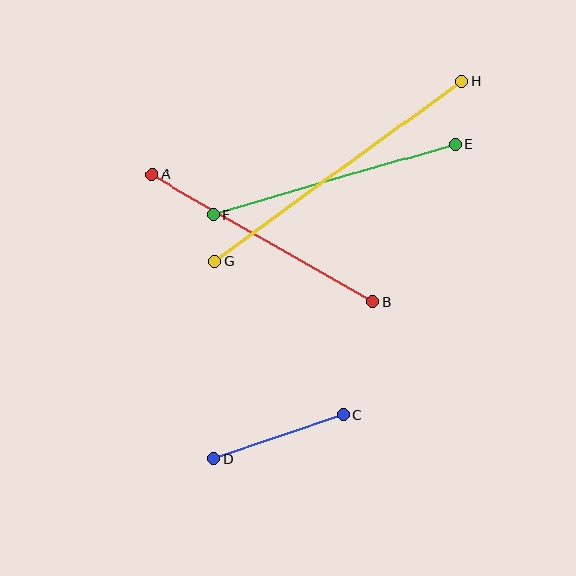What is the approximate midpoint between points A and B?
The midpoint is at approximately (263, 238) pixels.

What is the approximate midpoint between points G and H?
The midpoint is at approximately (338, 171) pixels.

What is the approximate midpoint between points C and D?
The midpoint is at approximately (279, 437) pixels.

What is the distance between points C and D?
The distance is approximately 137 pixels.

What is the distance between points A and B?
The distance is approximately 255 pixels.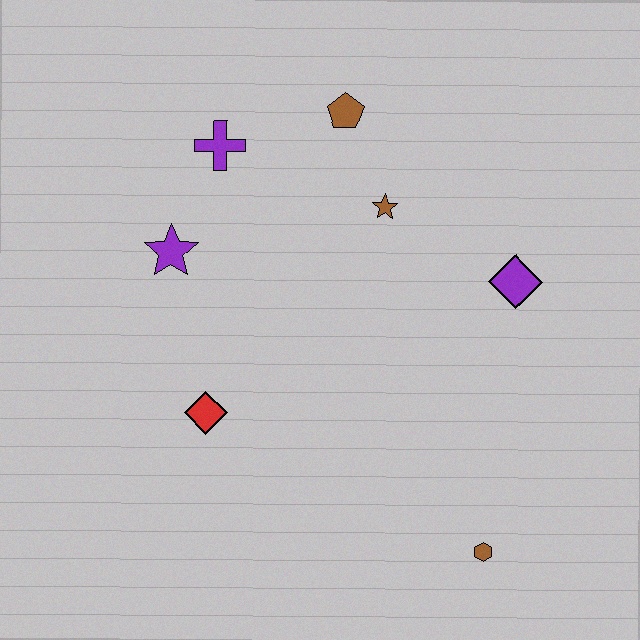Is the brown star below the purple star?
No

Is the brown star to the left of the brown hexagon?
Yes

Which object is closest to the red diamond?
The purple star is closest to the red diamond.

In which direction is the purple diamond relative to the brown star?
The purple diamond is to the right of the brown star.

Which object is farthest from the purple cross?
The brown hexagon is farthest from the purple cross.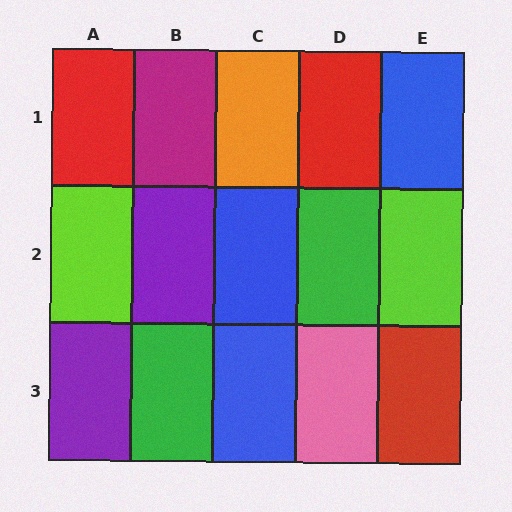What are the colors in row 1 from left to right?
Red, magenta, orange, red, blue.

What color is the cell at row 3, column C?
Blue.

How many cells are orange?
1 cell is orange.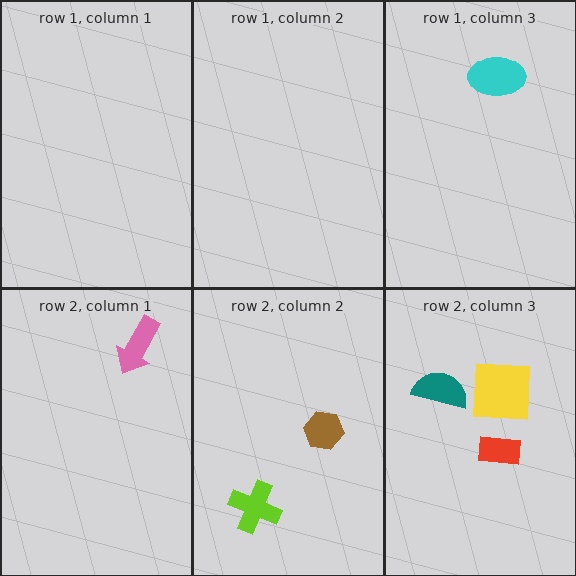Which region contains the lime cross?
The row 2, column 2 region.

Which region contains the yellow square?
The row 2, column 3 region.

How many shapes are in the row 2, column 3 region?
3.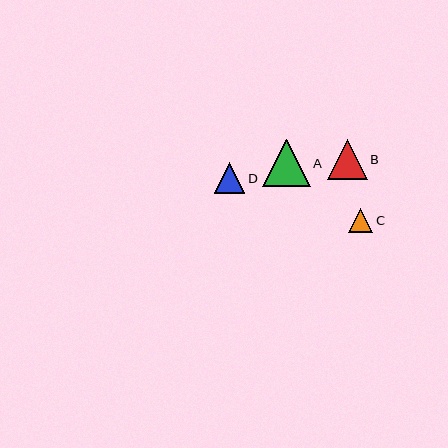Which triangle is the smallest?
Triangle C is the smallest with a size of approximately 25 pixels.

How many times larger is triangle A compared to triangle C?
Triangle A is approximately 1.9 times the size of triangle C.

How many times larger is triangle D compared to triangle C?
Triangle D is approximately 1.2 times the size of triangle C.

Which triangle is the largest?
Triangle A is the largest with a size of approximately 47 pixels.